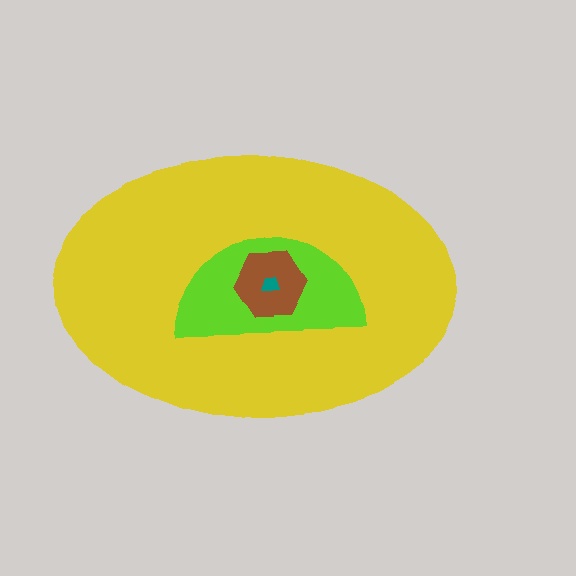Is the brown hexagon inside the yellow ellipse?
Yes.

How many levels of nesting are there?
4.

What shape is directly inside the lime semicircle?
The brown hexagon.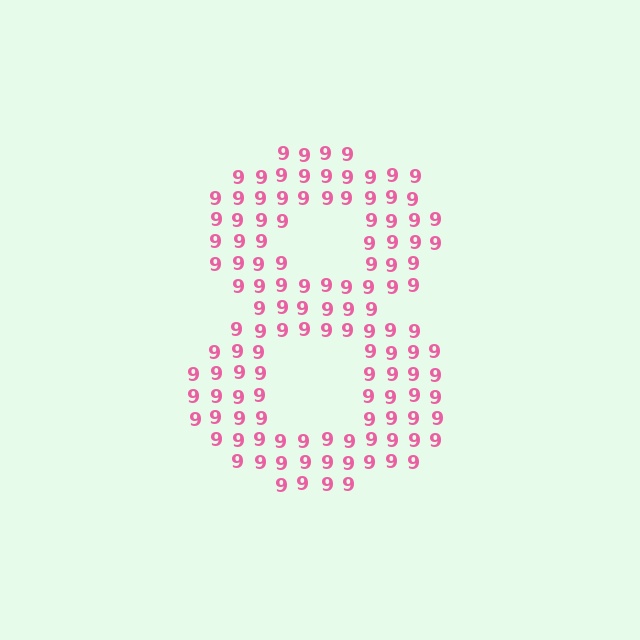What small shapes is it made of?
It is made of small digit 9's.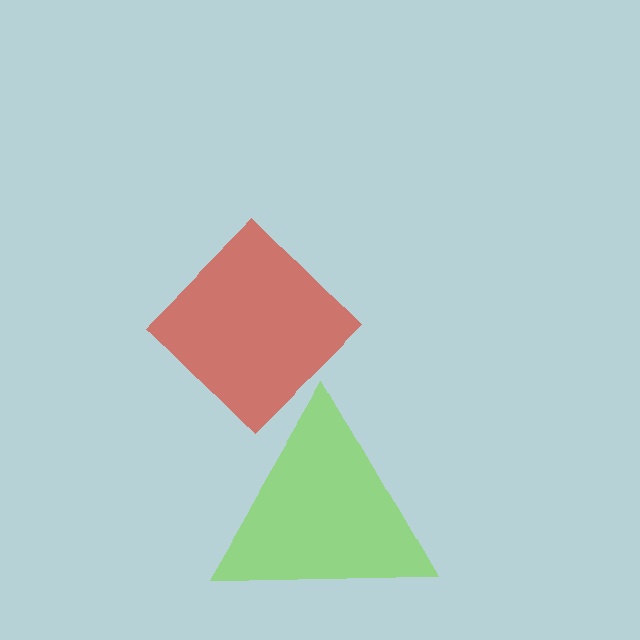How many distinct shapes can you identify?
There are 2 distinct shapes: a red diamond, a lime triangle.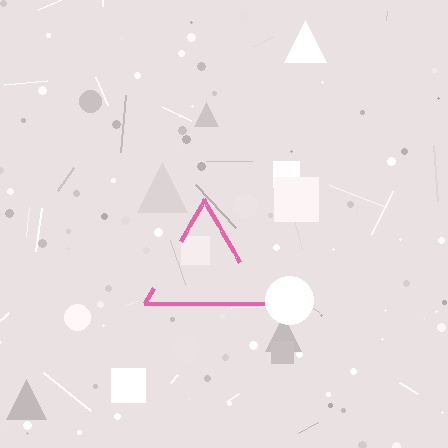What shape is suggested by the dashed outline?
The dashed outline suggests a triangle.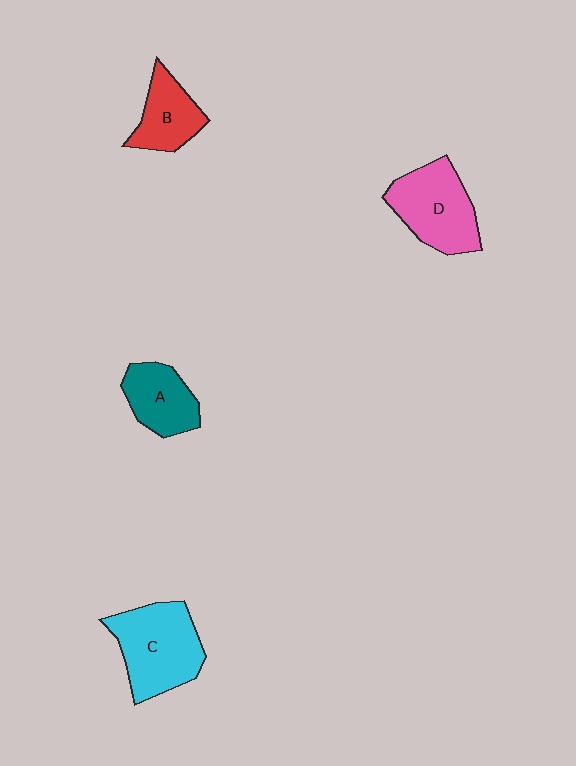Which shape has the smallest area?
Shape B (red).